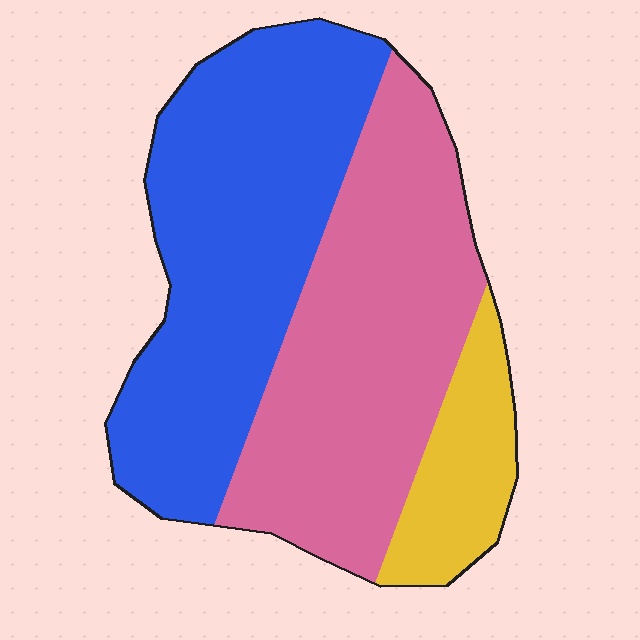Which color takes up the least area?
Yellow, at roughly 15%.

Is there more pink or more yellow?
Pink.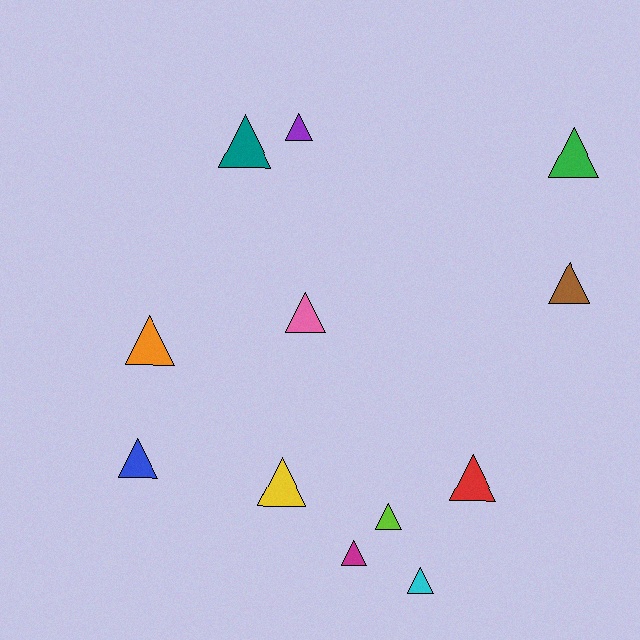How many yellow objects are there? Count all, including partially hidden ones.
There is 1 yellow object.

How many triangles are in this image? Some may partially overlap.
There are 12 triangles.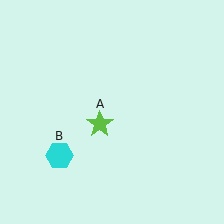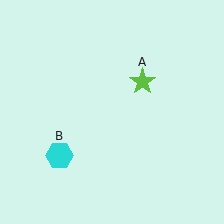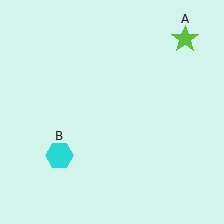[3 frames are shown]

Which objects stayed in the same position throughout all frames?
Cyan hexagon (object B) remained stationary.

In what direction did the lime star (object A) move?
The lime star (object A) moved up and to the right.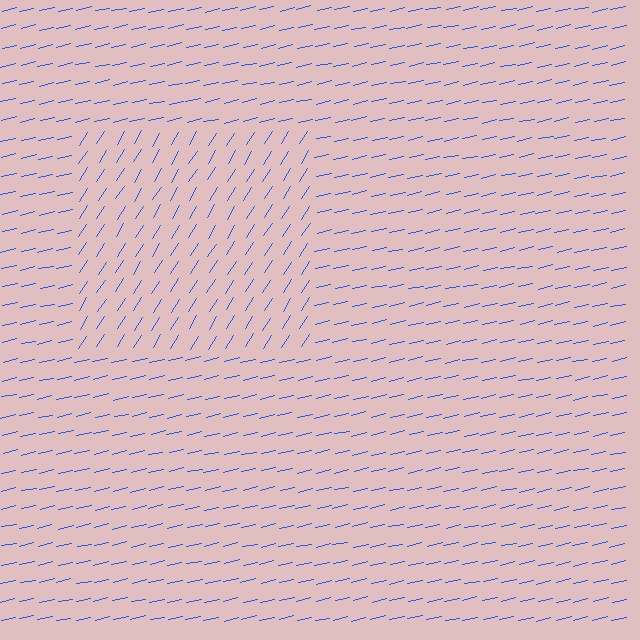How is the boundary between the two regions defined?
The boundary is defined purely by a change in line orientation (approximately 45 degrees difference). All lines are the same color and thickness.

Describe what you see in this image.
The image is filled with small blue line segments. A rectangle region in the image has lines oriented differently from the surrounding lines, creating a visible texture boundary.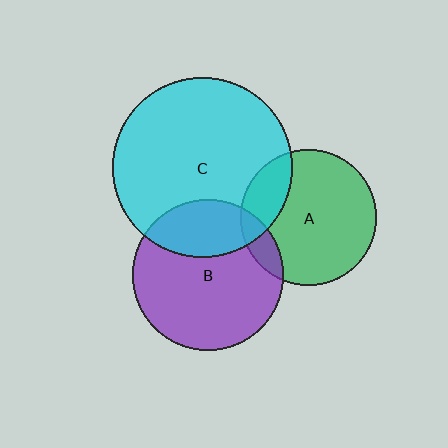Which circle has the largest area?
Circle C (cyan).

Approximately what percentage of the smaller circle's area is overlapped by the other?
Approximately 20%.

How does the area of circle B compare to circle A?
Approximately 1.2 times.